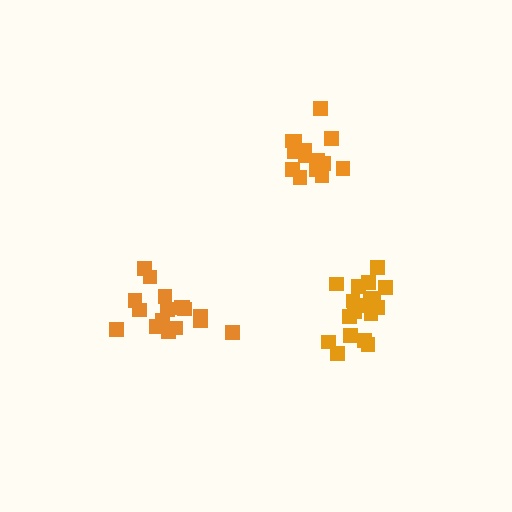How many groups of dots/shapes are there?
There are 3 groups.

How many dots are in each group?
Group 1: 14 dots, Group 2: 17 dots, Group 3: 19 dots (50 total).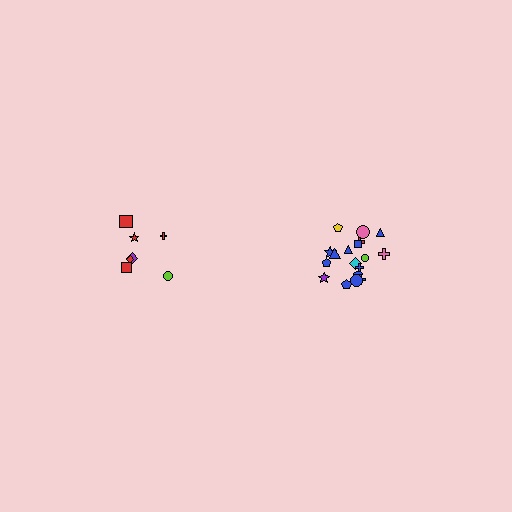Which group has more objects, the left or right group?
The right group.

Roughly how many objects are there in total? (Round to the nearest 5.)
Roughly 25 objects in total.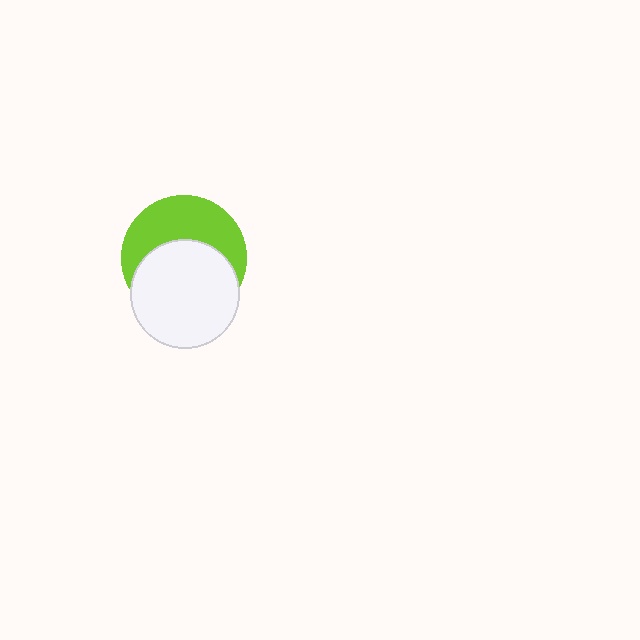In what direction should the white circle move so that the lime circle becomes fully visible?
The white circle should move down. That is the shortest direction to clear the overlap and leave the lime circle fully visible.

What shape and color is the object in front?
The object in front is a white circle.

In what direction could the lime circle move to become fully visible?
The lime circle could move up. That would shift it out from behind the white circle entirely.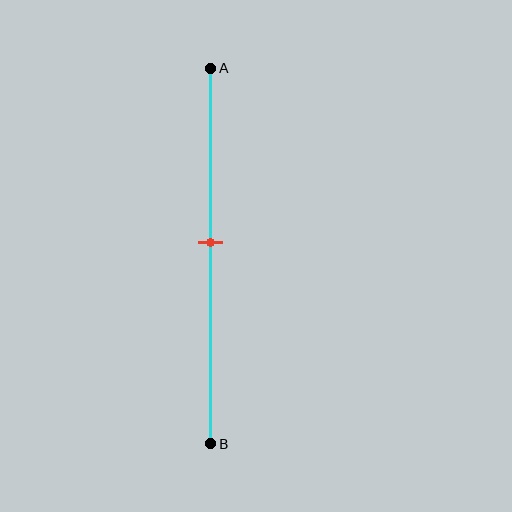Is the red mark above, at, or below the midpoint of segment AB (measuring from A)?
The red mark is above the midpoint of segment AB.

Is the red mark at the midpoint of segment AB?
No, the mark is at about 45% from A, not at the 50% midpoint.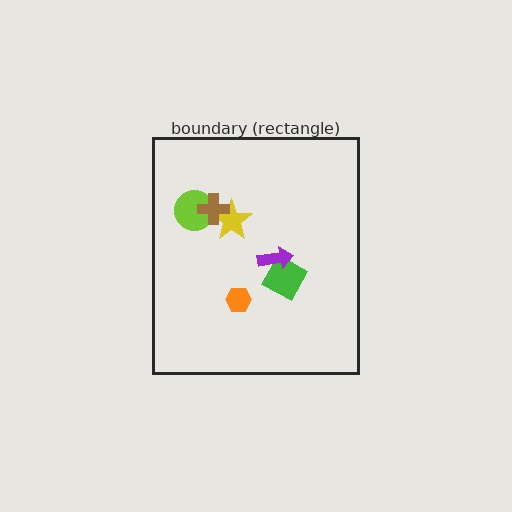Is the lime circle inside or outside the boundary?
Inside.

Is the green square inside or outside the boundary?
Inside.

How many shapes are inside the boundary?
6 inside, 0 outside.